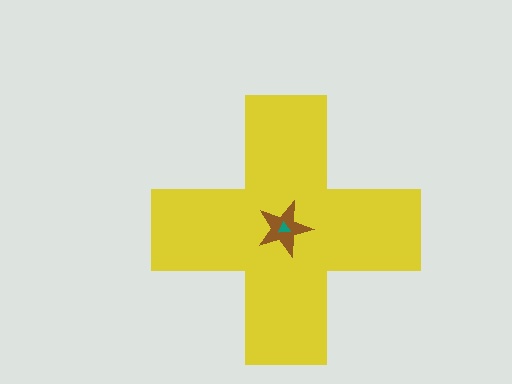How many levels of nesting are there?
3.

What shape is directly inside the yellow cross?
The brown star.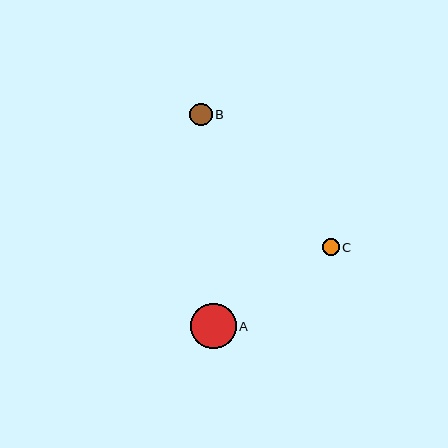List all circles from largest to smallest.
From largest to smallest: A, B, C.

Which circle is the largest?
Circle A is the largest with a size of approximately 45 pixels.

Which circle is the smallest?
Circle C is the smallest with a size of approximately 16 pixels.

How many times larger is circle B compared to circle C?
Circle B is approximately 1.4 times the size of circle C.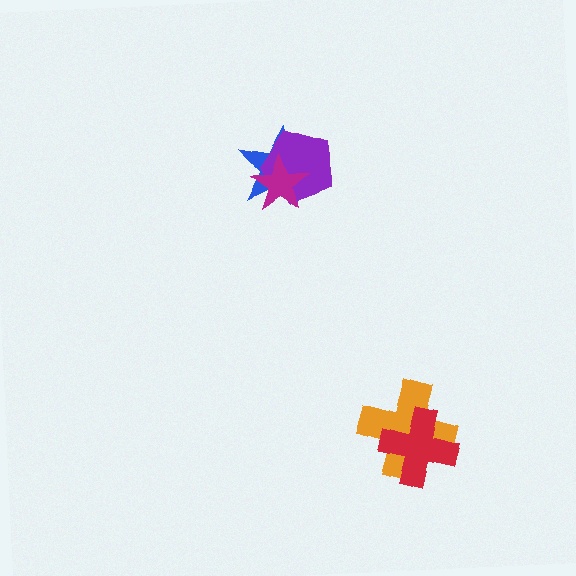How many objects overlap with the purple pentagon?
2 objects overlap with the purple pentagon.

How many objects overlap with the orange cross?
1 object overlaps with the orange cross.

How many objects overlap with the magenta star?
2 objects overlap with the magenta star.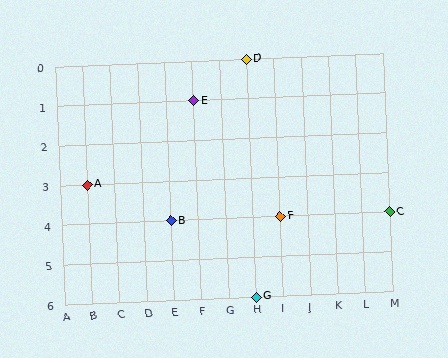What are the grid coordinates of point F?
Point F is at grid coordinates (I, 4).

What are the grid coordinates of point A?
Point A is at grid coordinates (B, 3).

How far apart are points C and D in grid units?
Points C and D are 5 columns and 4 rows apart (about 6.4 grid units diagonally).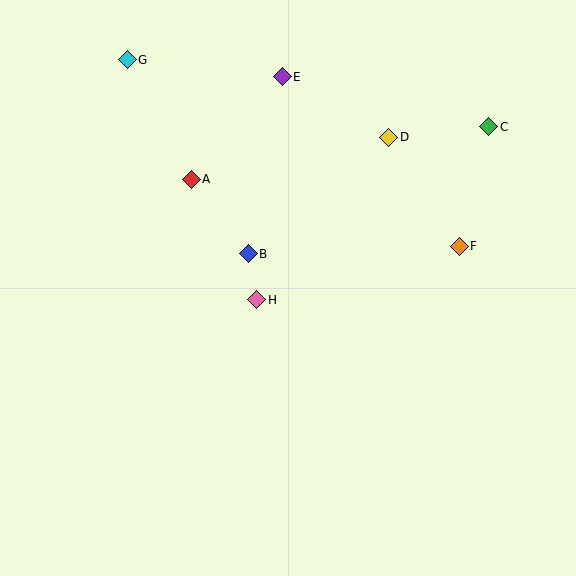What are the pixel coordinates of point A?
Point A is at (191, 179).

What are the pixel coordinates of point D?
Point D is at (389, 137).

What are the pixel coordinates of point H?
Point H is at (257, 300).